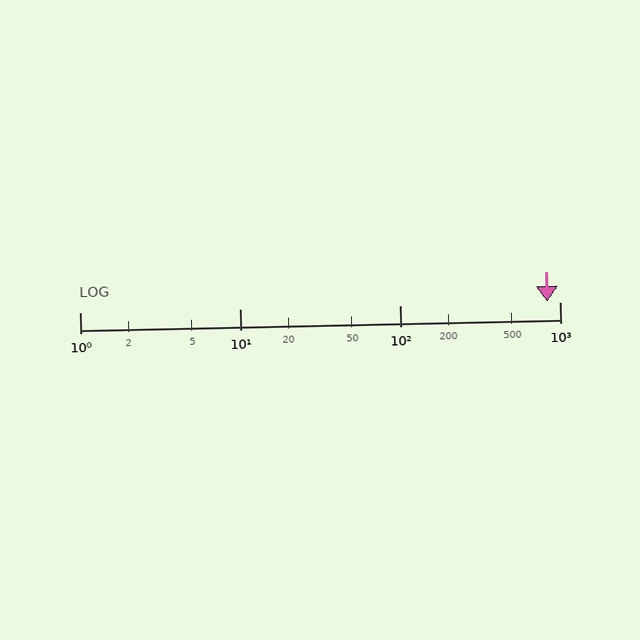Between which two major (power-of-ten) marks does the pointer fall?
The pointer is between 100 and 1000.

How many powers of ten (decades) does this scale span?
The scale spans 3 decades, from 1 to 1000.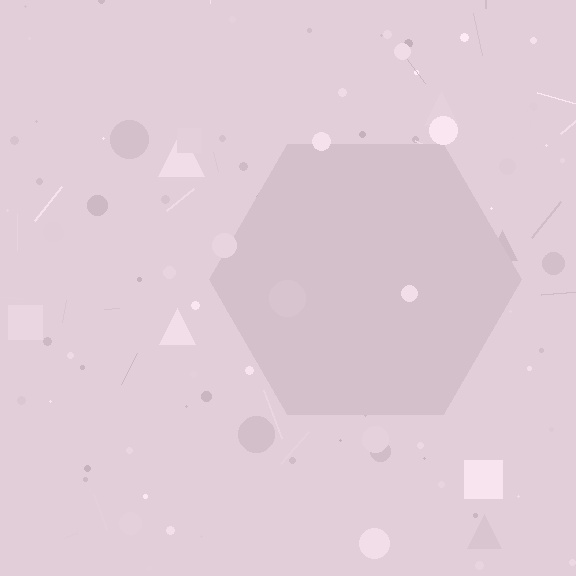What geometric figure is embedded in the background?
A hexagon is embedded in the background.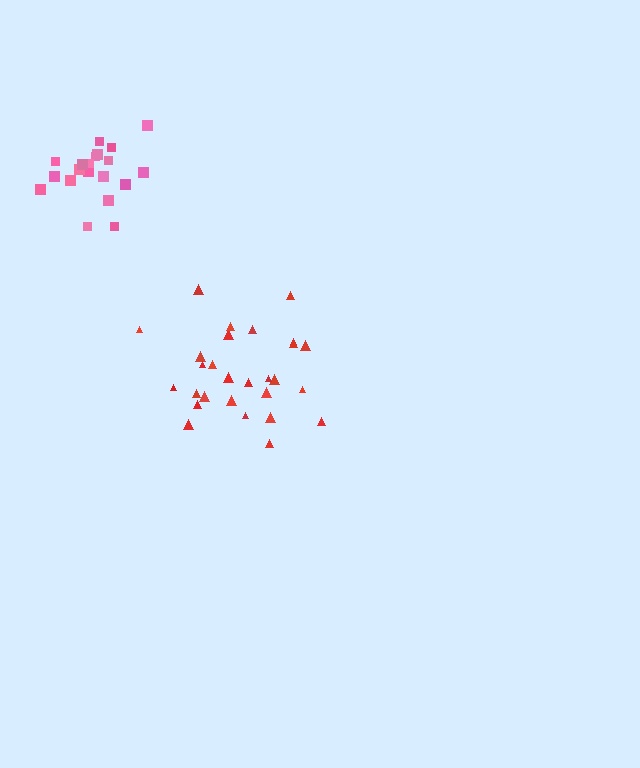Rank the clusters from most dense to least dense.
pink, red.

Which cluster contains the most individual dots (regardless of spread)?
Red (28).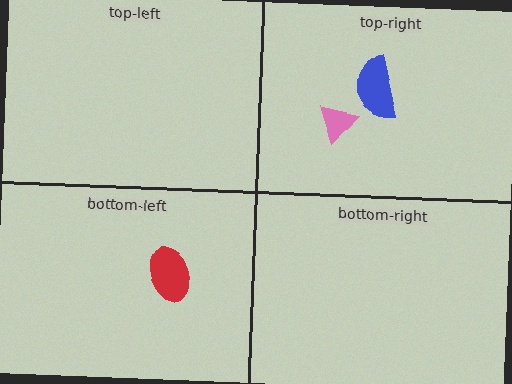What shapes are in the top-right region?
The pink triangle, the blue semicircle.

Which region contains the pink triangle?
The top-right region.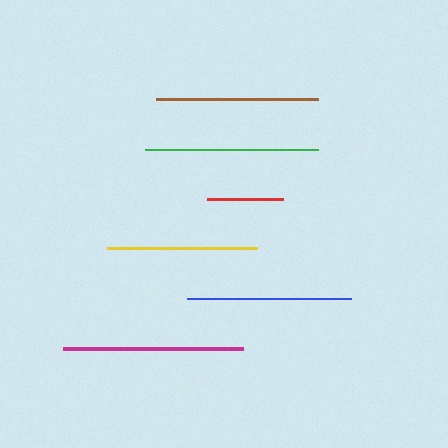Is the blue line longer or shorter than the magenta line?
The magenta line is longer than the blue line.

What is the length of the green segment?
The green segment is approximately 173 pixels long.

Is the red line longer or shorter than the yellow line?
The yellow line is longer than the red line.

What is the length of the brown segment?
The brown segment is approximately 163 pixels long.